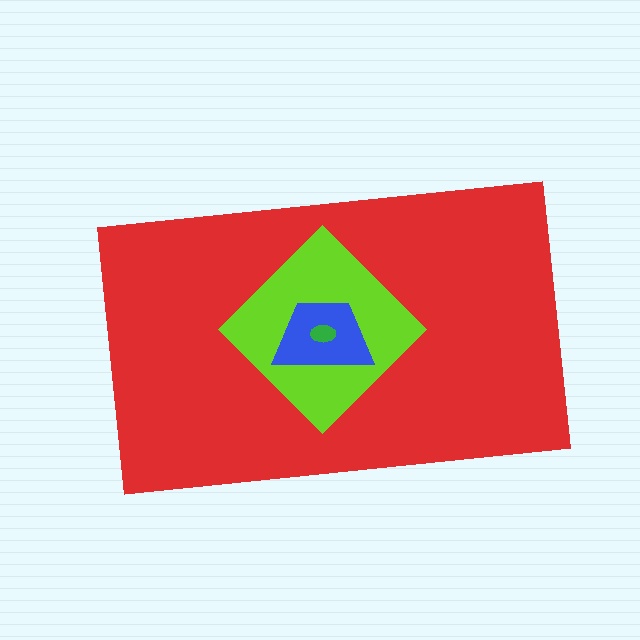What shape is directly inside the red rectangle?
The lime diamond.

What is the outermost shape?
The red rectangle.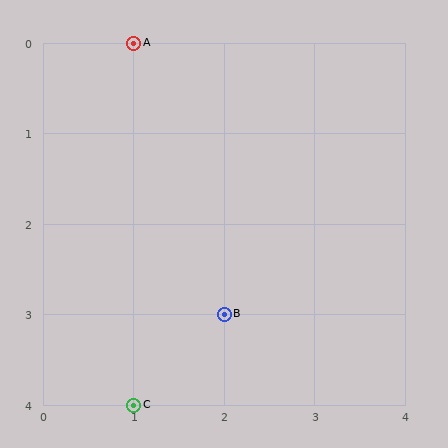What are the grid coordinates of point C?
Point C is at grid coordinates (1, 4).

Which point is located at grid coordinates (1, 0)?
Point A is at (1, 0).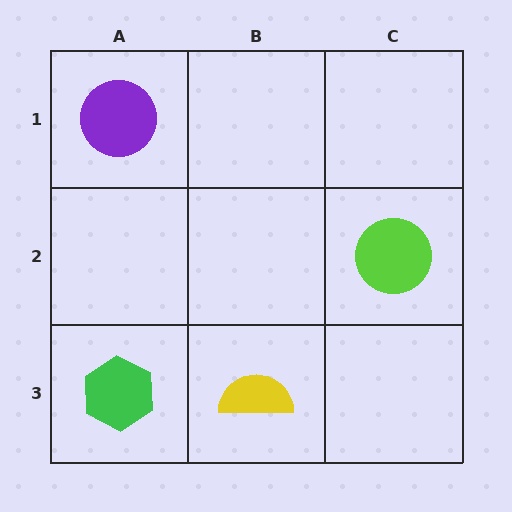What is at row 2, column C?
A lime circle.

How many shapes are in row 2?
1 shape.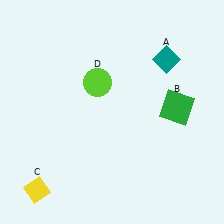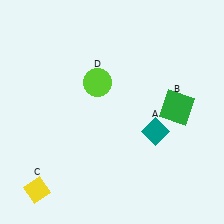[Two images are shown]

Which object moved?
The teal diamond (A) moved down.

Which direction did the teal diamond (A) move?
The teal diamond (A) moved down.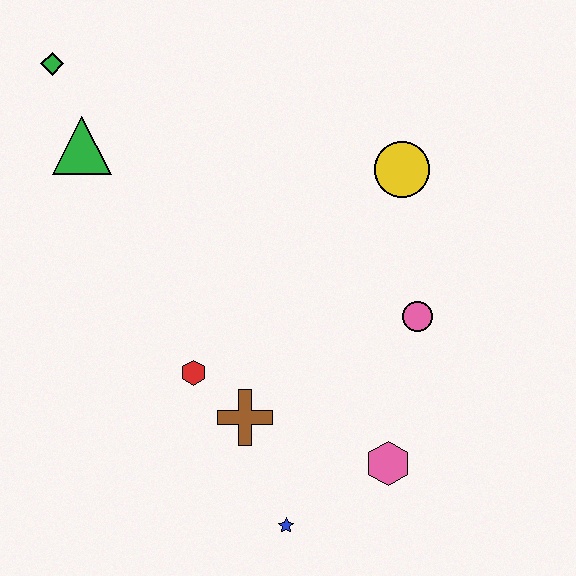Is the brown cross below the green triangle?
Yes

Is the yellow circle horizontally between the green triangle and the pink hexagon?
No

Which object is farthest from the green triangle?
The pink hexagon is farthest from the green triangle.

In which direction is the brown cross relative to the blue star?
The brown cross is above the blue star.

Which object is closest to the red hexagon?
The brown cross is closest to the red hexagon.